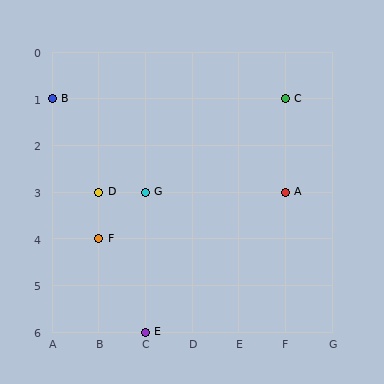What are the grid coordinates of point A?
Point A is at grid coordinates (F, 3).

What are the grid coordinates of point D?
Point D is at grid coordinates (B, 3).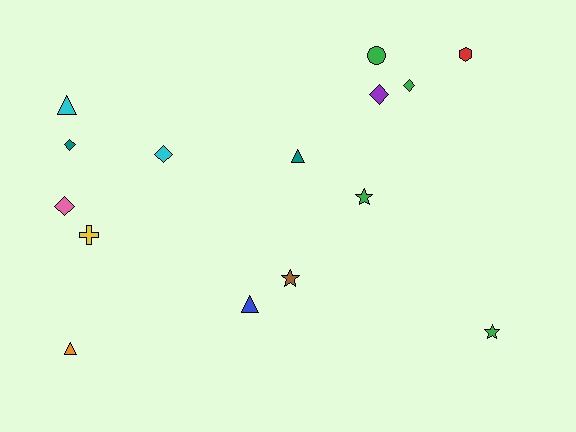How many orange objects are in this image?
There is 1 orange object.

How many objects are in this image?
There are 15 objects.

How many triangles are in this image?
There are 4 triangles.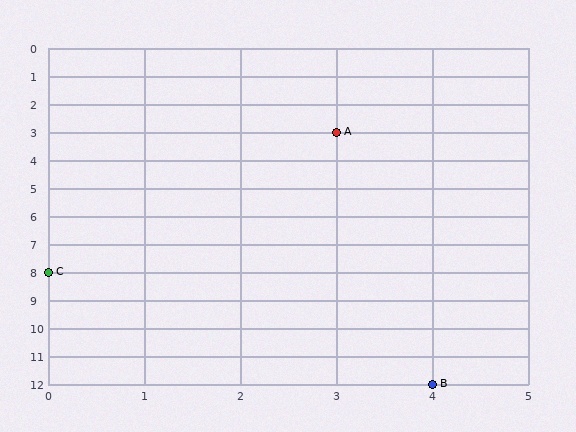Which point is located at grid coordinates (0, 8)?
Point C is at (0, 8).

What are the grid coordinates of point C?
Point C is at grid coordinates (0, 8).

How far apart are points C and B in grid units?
Points C and B are 4 columns and 4 rows apart (about 5.7 grid units diagonally).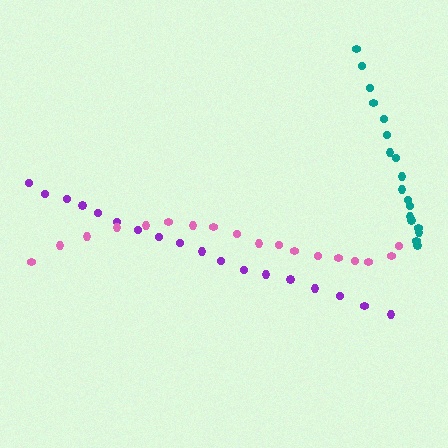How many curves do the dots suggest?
There are 3 distinct paths.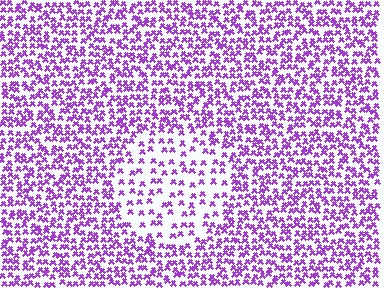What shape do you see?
I see a circle.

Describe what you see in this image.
The image contains small purple elements arranged at two different densities. A circle-shaped region is visible where the elements are less densely packed than the surrounding area.